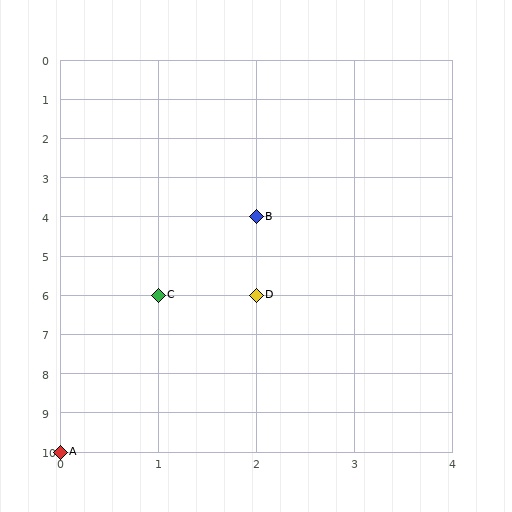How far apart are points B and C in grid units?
Points B and C are 1 column and 2 rows apart (about 2.2 grid units diagonally).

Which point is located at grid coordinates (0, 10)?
Point A is at (0, 10).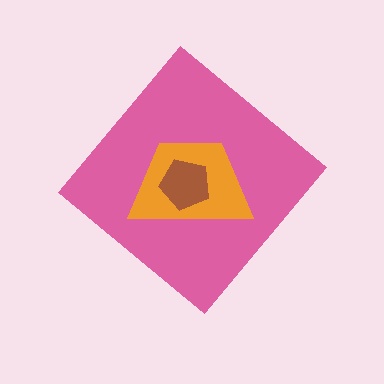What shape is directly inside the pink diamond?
The orange trapezoid.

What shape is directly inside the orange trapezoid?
The brown pentagon.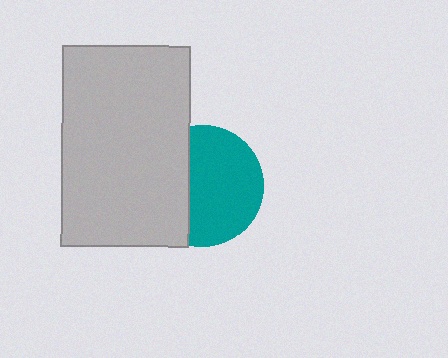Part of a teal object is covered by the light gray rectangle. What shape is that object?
It is a circle.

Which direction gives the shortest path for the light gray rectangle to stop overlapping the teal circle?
Moving left gives the shortest separation.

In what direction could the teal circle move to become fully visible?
The teal circle could move right. That would shift it out from behind the light gray rectangle entirely.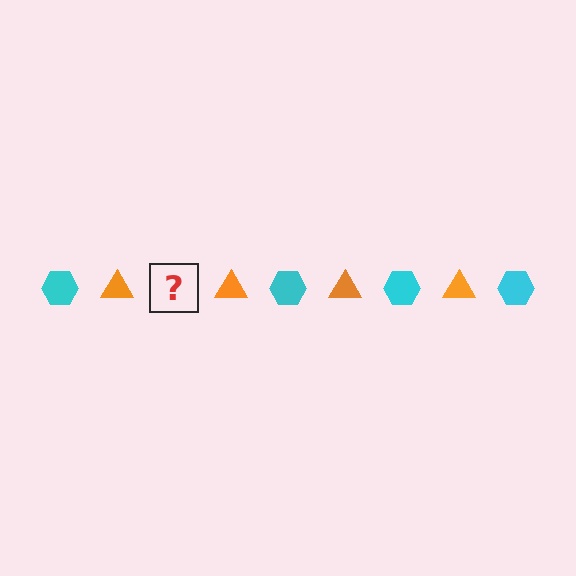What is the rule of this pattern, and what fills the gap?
The rule is that the pattern alternates between cyan hexagon and orange triangle. The gap should be filled with a cyan hexagon.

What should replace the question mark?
The question mark should be replaced with a cyan hexagon.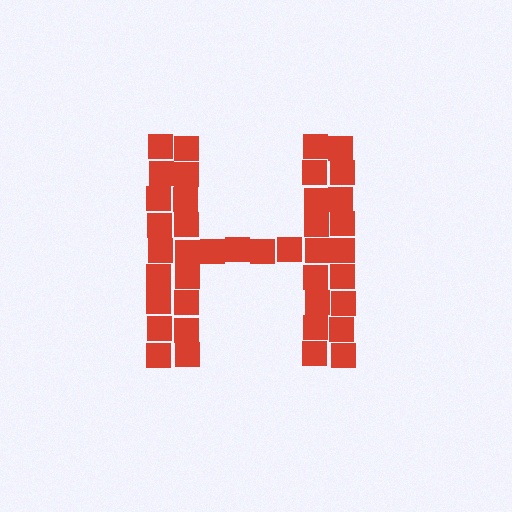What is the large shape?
The large shape is the letter H.